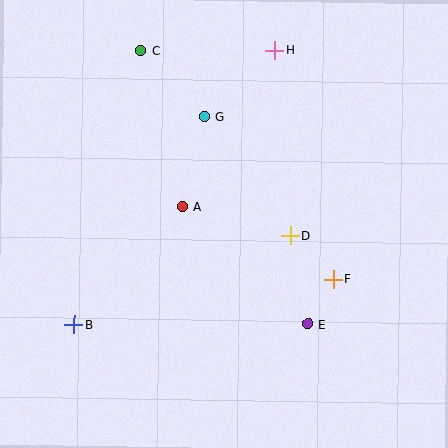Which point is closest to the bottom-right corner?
Point E is closest to the bottom-right corner.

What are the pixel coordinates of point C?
Point C is at (140, 51).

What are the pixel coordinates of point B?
Point B is at (74, 324).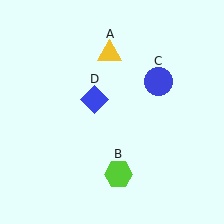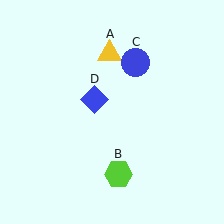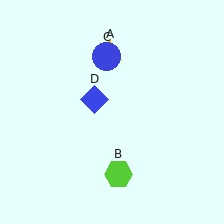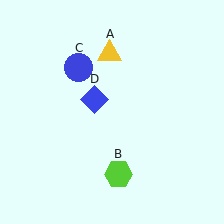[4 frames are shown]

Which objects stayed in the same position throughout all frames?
Yellow triangle (object A) and lime hexagon (object B) and blue diamond (object D) remained stationary.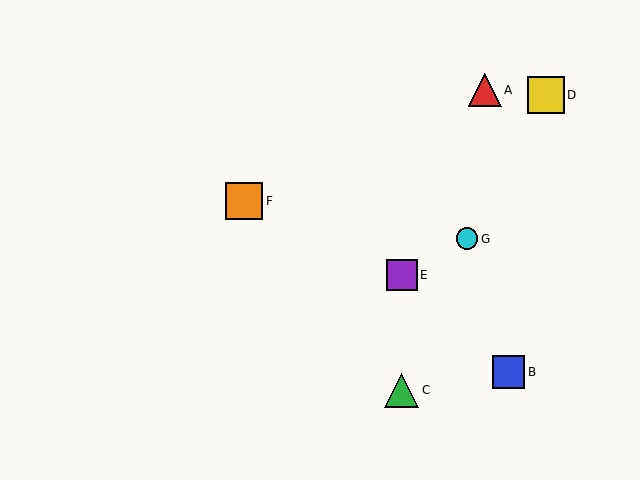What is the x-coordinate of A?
Object A is at x≈485.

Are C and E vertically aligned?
Yes, both are at x≈402.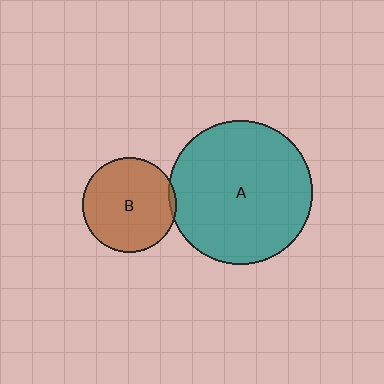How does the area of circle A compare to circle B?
Approximately 2.3 times.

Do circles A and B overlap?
Yes.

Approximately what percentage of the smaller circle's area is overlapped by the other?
Approximately 5%.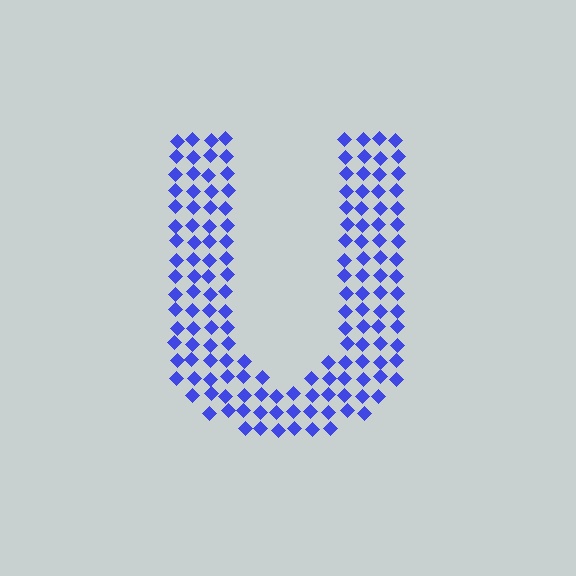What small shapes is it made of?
It is made of small diamonds.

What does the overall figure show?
The overall figure shows the letter U.